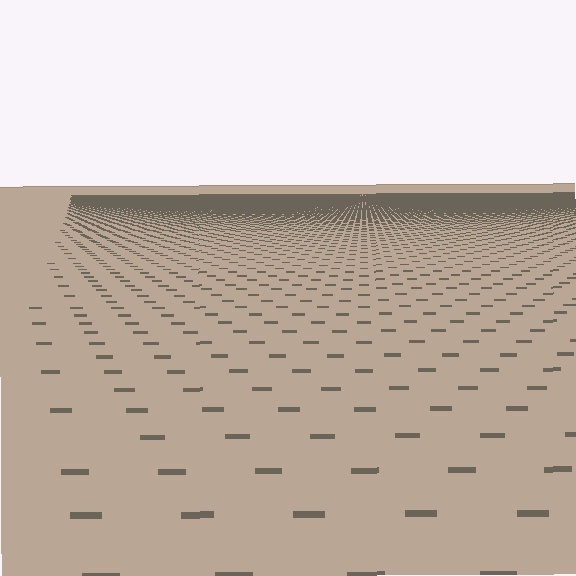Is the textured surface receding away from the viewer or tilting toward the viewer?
The surface is receding away from the viewer. Texture elements get smaller and denser toward the top.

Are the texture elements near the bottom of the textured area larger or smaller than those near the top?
Larger. Near the bottom, elements are closer to the viewer and appear at a bigger on-screen size.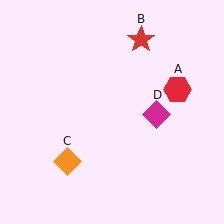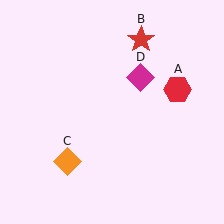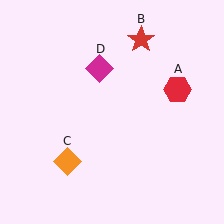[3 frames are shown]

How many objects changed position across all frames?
1 object changed position: magenta diamond (object D).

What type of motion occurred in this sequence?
The magenta diamond (object D) rotated counterclockwise around the center of the scene.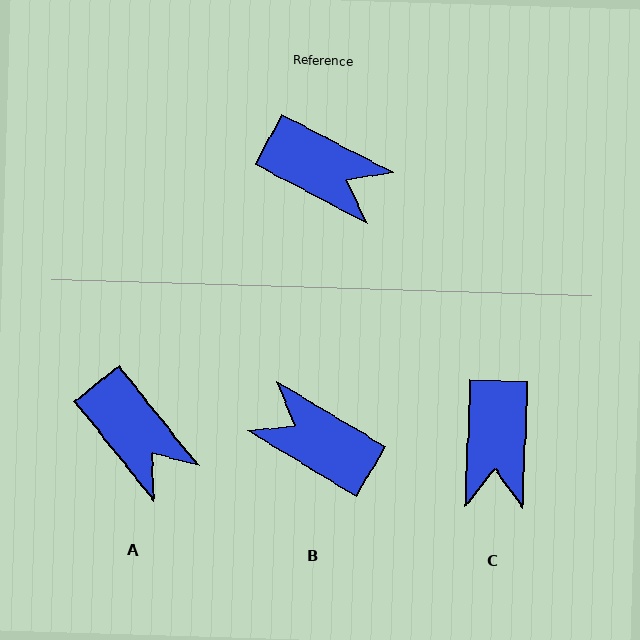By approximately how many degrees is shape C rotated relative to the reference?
Approximately 65 degrees clockwise.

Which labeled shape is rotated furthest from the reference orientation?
B, about 177 degrees away.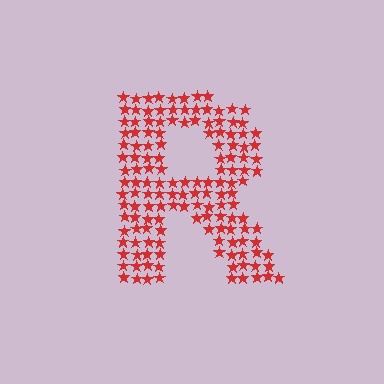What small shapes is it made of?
It is made of small stars.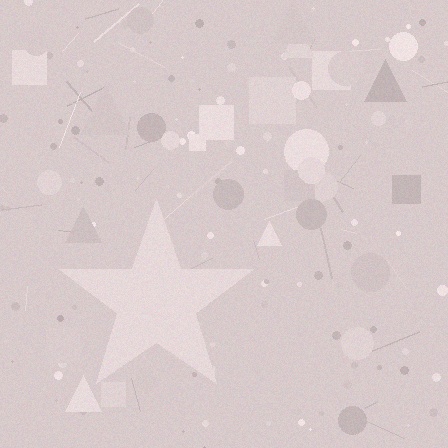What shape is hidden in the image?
A star is hidden in the image.